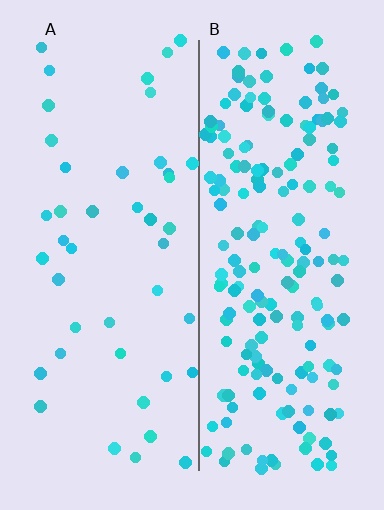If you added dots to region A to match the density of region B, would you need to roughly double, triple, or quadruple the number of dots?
Approximately quadruple.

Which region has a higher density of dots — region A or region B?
B (the right).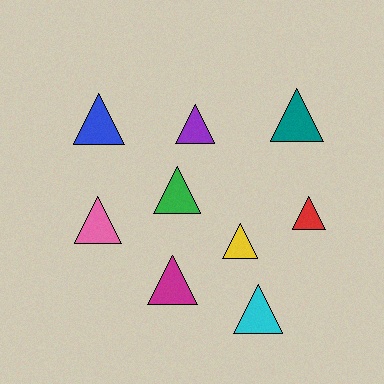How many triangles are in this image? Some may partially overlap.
There are 9 triangles.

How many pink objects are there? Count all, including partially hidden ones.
There is 1 pink object.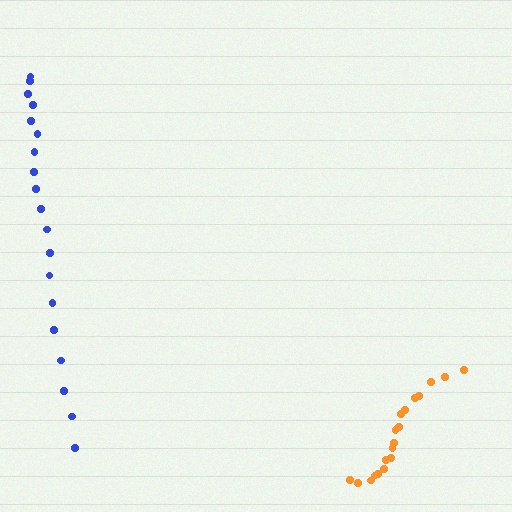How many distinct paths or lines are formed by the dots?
There are 2 distinct paths.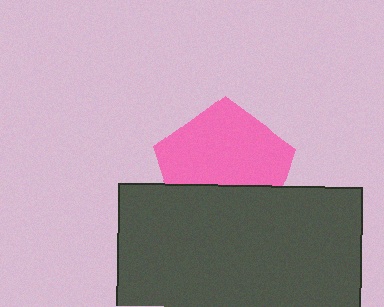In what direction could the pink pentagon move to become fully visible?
The pink pentagon could move up. That would shift it out from behind the dark gray rectangle entirely.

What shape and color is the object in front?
The object in front is a dark gray rectangle.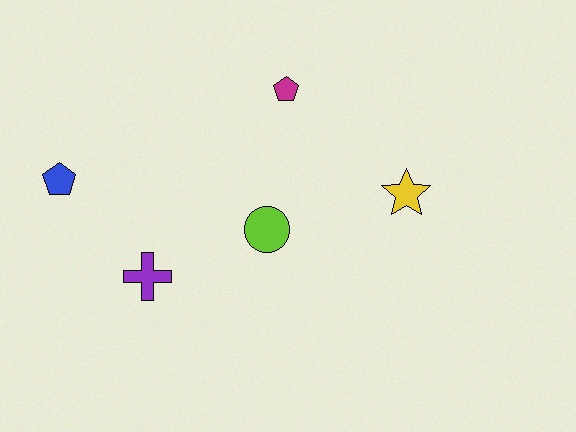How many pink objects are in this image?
There are no pink objects.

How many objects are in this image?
There are 5 objects.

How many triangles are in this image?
There are no triangles.